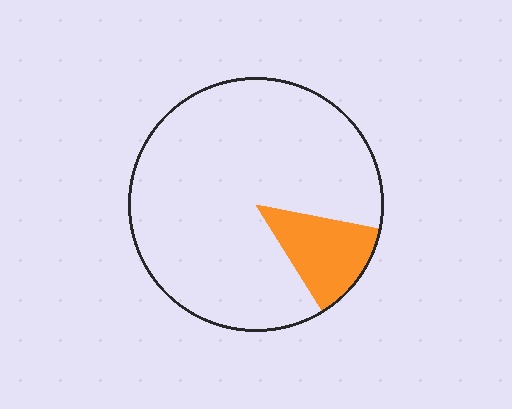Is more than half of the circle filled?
No.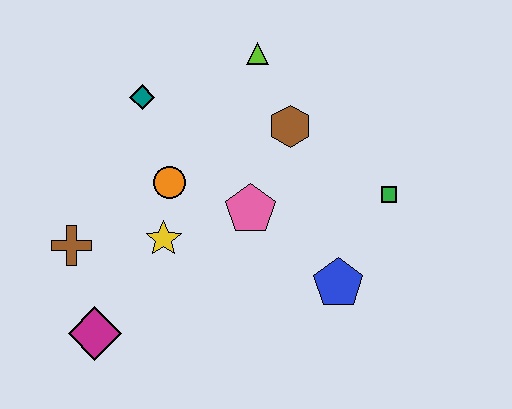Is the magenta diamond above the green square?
No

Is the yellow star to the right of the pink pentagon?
No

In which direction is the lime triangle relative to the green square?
The lime triangle is above the green square.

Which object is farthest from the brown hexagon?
The magenta diamond is farthest from the brown hexagon.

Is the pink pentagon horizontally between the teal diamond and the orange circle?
No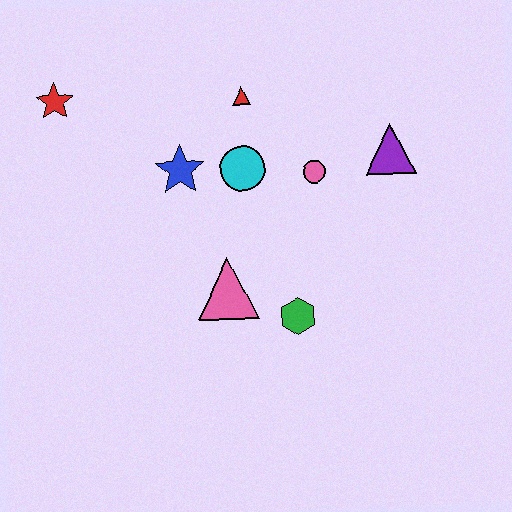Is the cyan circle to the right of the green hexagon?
No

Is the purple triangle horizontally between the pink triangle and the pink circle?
No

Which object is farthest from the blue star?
The purple triangle is farthest from the blue star.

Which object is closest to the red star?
The blue star is closest to the red star.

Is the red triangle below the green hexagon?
No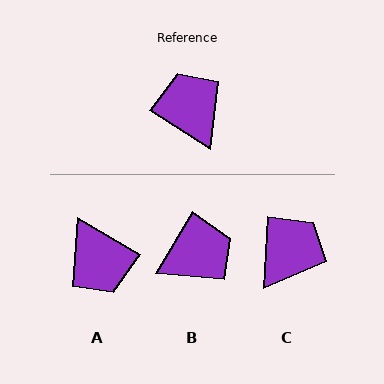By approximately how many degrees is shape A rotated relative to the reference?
Approximately 178 degrees clockwise.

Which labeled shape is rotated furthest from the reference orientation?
A, about 178 degrees away.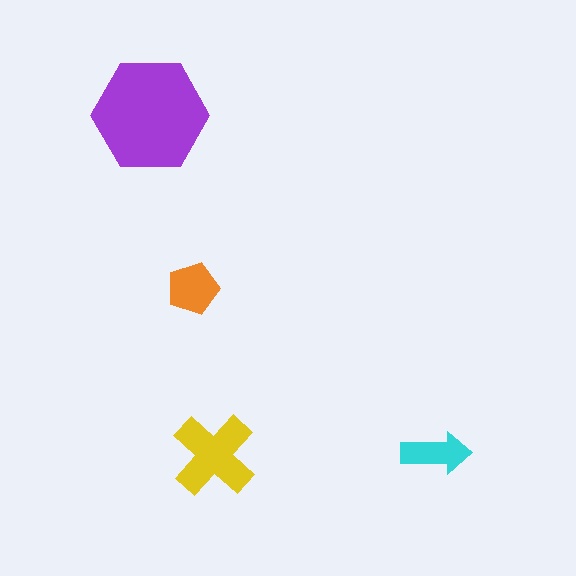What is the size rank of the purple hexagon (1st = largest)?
1st.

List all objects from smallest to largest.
The cyan arrow, the orange pentagon, the yellow cross, the purple hexagon.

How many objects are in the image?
There are 4 objects in the image.